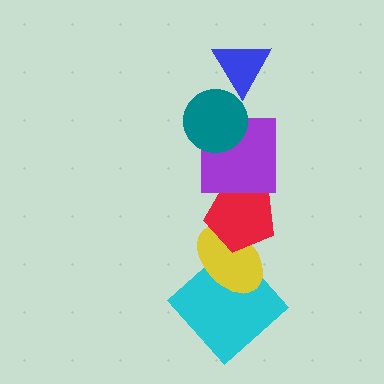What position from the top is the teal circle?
The teal circle is 2nd from the top.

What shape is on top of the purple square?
The teal circle is on top of the purple square.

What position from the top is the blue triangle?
The blue triangle is 1st from the top.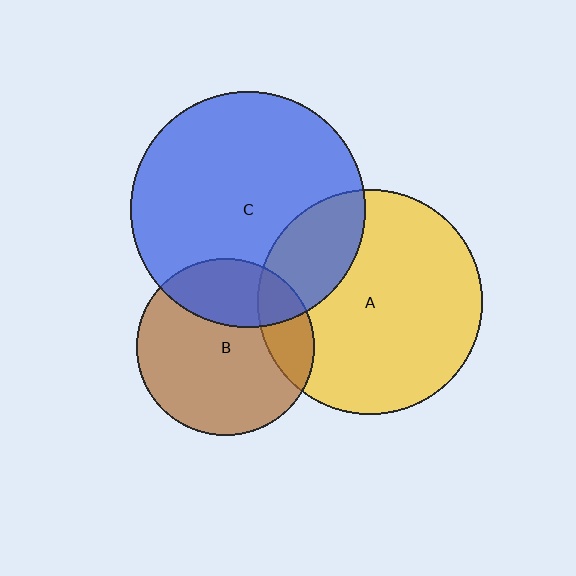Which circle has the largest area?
Circle C (blue).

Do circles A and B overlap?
Yes.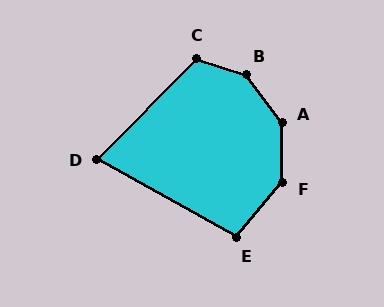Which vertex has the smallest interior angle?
D, at approximately 75 degrees.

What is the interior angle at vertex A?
Approximately 143 degrees (obtuse).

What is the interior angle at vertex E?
Approximately 101 degrees (obtuse).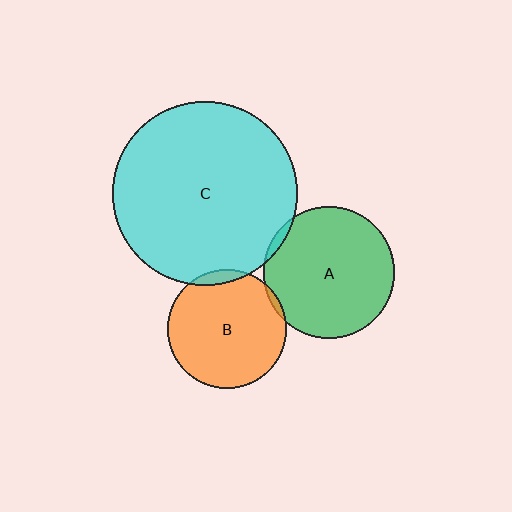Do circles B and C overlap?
Yes.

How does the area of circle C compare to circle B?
Approximately 2.4 times.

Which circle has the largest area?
Circle C (cyan).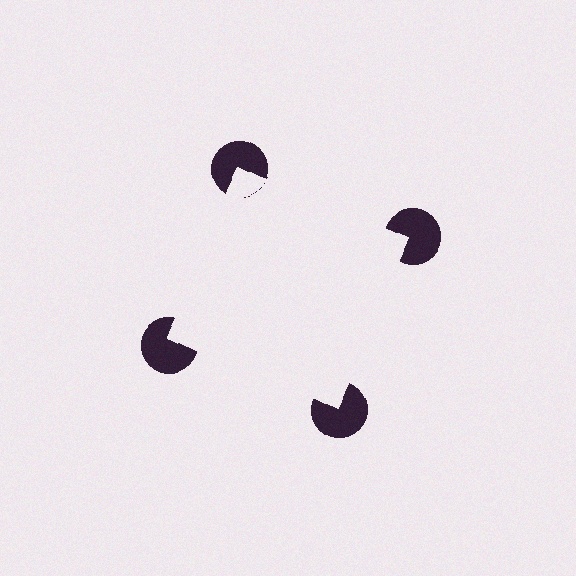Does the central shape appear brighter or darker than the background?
It typically appears slightly brighter than the background, even though no actual brightness change is drawn.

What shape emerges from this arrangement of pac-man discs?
An illusory square — its edges are inferred from the aligned wedge cuts in the pac-man discs, not physically drawn.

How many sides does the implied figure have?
4 sides.